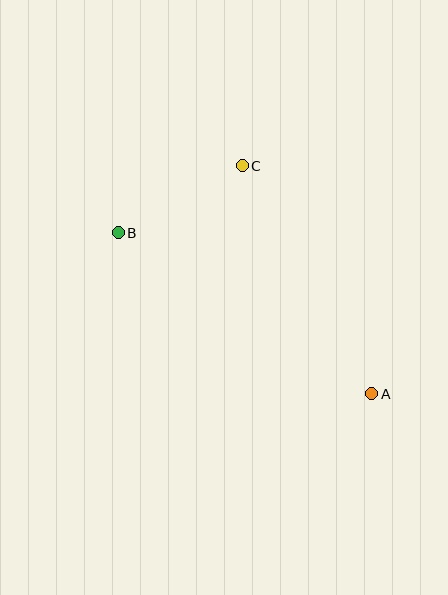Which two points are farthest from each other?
Points A and B are farthest from each other.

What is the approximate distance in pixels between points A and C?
The distance between A and C is approximately 262 pixels.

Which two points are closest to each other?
Points B and C are closest to each other.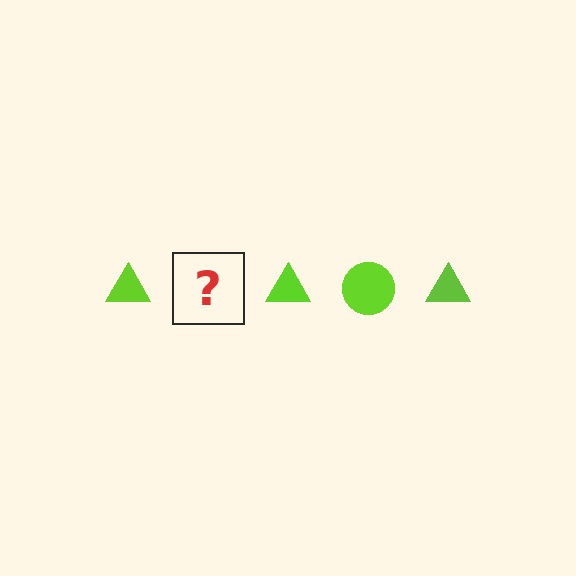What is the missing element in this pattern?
The missing element is a lime circle.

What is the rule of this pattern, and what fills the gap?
The rule is that the pattern cycles through triangle, circle shapes in lime. The gap should be filled with a lime circle.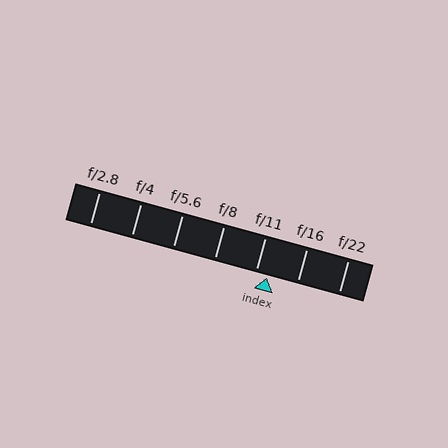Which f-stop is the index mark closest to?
The index mark is closest to f/11.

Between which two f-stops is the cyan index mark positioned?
The index mark is between f/11 and f/16.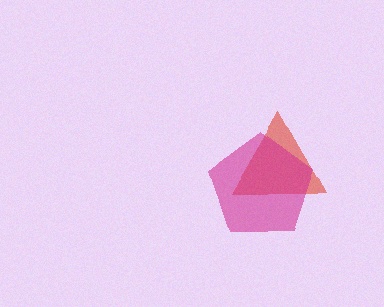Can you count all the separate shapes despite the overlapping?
Yes, there are 2 separate shapes.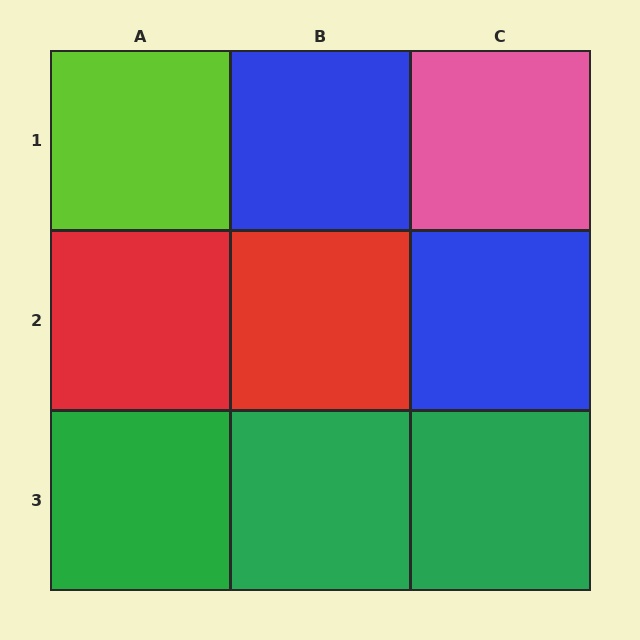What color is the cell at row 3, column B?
Green.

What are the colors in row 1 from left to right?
Lime, blue, pink.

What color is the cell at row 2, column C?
Blue.